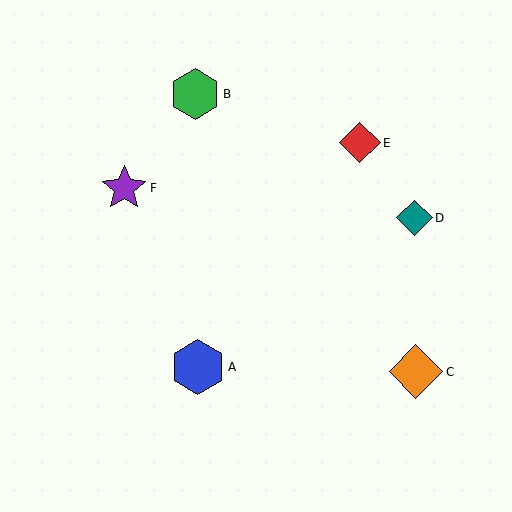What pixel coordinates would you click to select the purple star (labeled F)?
Click at (124, 188) to select the purple star F.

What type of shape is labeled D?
Shape D is a teal diamond.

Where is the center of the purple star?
The center of the purple star is at (124, 188).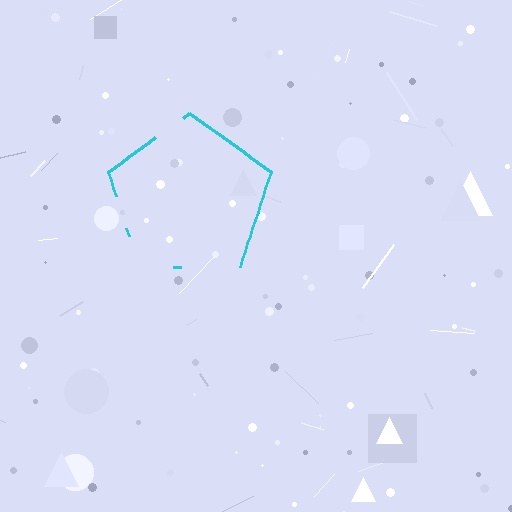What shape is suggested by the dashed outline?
The dashed outline suggests a pentagon.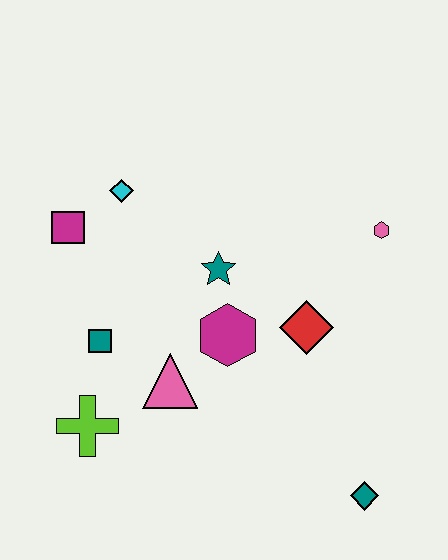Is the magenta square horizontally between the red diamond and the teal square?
No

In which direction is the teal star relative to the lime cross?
The teal star is above the lime cross.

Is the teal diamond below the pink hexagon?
Yes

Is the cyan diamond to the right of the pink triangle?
No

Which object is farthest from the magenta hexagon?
The teal diamond is farthest from the magenta hexagon.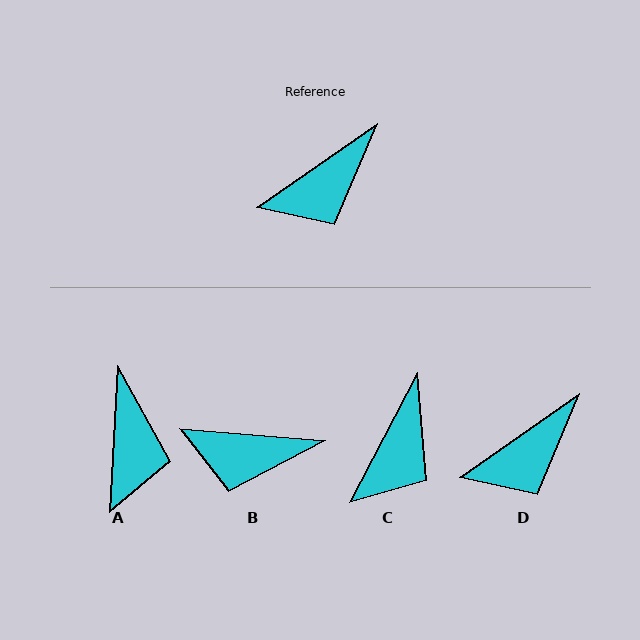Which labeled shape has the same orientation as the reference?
D.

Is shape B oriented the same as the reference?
No, it is off by about 39 degrees.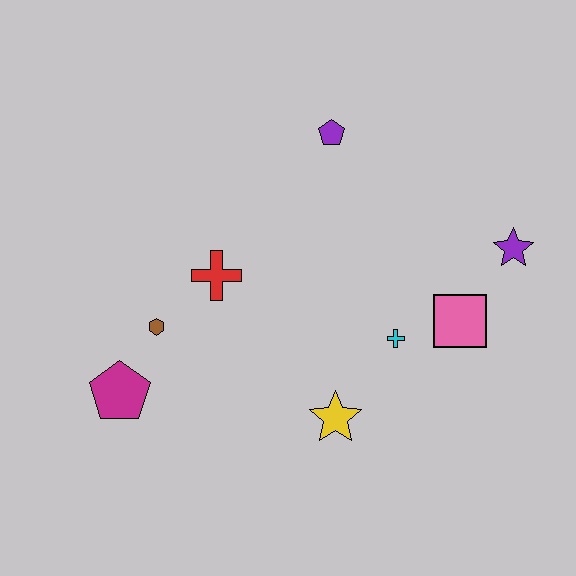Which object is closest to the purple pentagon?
The red cross is closest to the purple pentagon.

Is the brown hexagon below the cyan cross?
No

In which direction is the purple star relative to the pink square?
The purple star is above the pink square.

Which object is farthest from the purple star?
The magenta pentagon is farthest from the purple star.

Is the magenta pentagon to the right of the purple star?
No